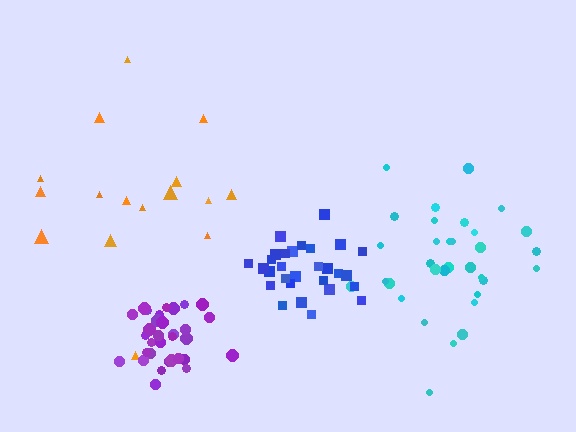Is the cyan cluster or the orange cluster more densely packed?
Cyan.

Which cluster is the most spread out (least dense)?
Orange.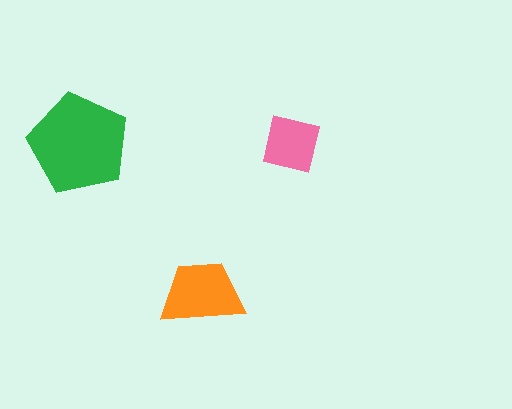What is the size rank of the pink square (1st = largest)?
3rd.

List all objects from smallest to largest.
The pink square, the orange trapezoid, the green pentagon.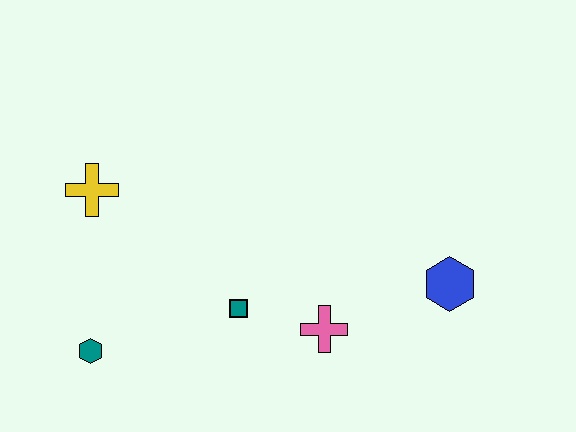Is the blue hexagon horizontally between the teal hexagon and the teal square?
No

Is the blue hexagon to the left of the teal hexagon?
No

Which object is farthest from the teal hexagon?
The blue hexagon is farthest from the teal hexagon.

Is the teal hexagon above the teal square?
No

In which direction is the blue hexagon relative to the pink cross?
The blue hexagon is to the right of the pink cross.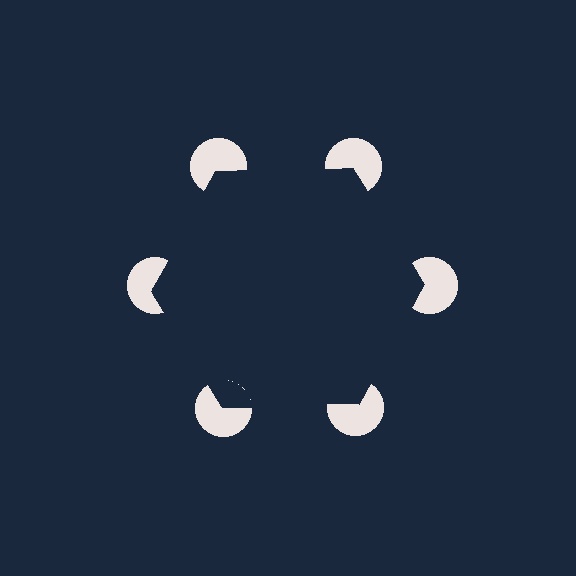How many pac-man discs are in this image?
There are 6 — one at each vertex of the illusory hexagon.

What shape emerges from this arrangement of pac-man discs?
An illusory hexagon — its edges are inferred from the aligned wedge cuts in the pac-man discs, not physically drawn.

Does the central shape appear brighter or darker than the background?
It typically appears slightly darker than the background, even though no actual brightness change is drawn.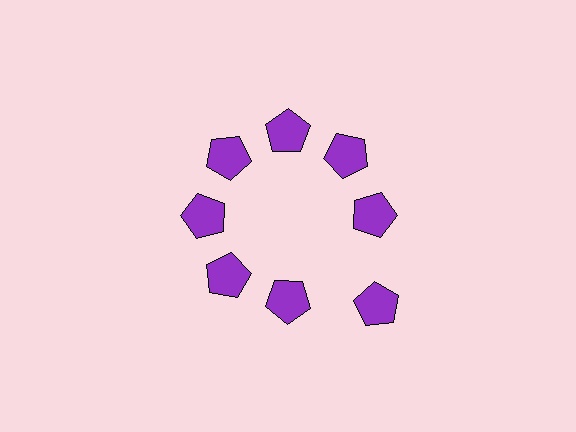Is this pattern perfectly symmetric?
No. The 8 purple pentagons are arranged in a ring, but one element near the 4 o'clock position is pushed outward from the center, breaking the 8-fold rotational symmetry.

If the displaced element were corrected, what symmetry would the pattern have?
It would have 8-fold rotational symmetry — the pattern would map onto itself every 45 degrees.